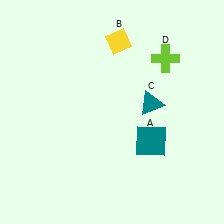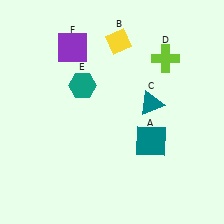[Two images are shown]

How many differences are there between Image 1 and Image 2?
There are 2 differences between the two images.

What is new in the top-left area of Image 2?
A teal hexagon (E) was added in the top-left area of Image 2.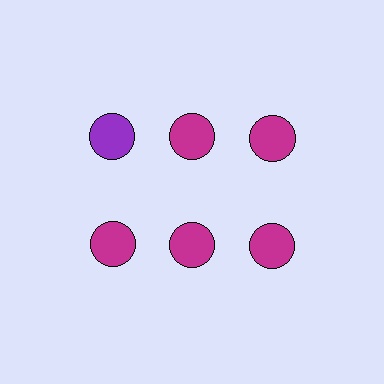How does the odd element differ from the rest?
It has a different color: purple instead of magenta.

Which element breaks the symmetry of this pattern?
The purple circle in the top row, leftmost column breaks the symmetry. All other shapes are magenta circles.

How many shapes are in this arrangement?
There are 6 shapes arranged in a grid pattern.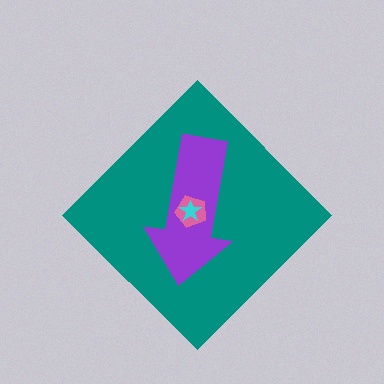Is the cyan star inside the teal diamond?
Yes.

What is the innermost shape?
The cyan star.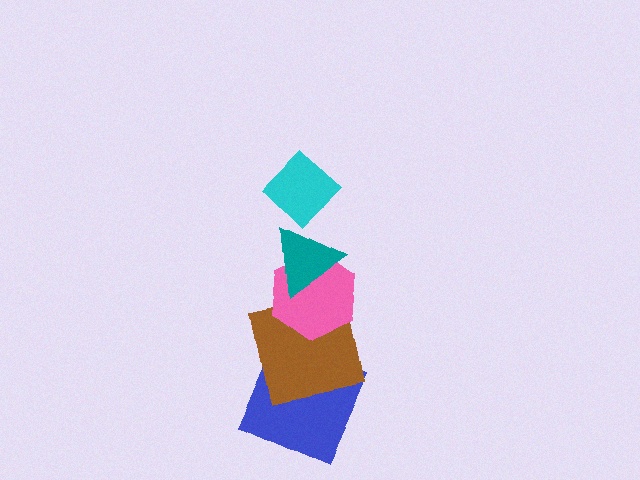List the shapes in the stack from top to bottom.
From top to bottom: the cyan diamond, the teal triangle, the pink hexagon, the brown square, the blue square.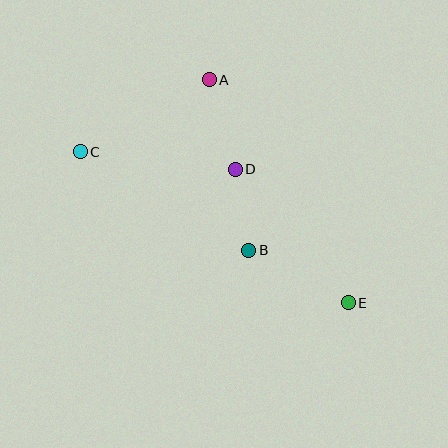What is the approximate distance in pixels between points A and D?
The distance between A and D is approximately 93 pixels.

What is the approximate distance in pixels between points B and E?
The distance between B and E is approximately 112 pixels.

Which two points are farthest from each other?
Points C and E are farthest from each other.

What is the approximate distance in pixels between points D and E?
The distance between D and E is approximately 175 pixels.